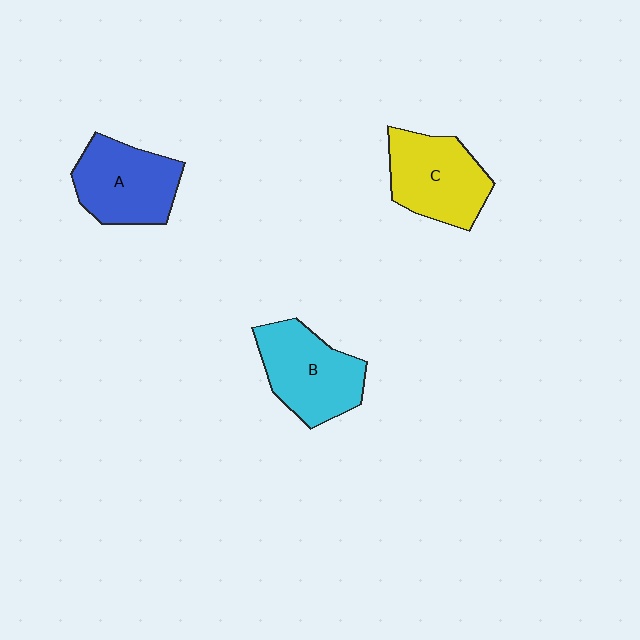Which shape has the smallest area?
Shape A (blue).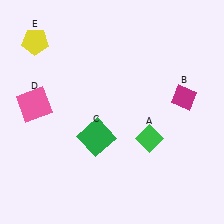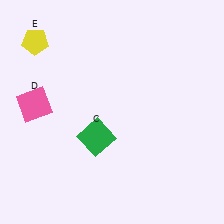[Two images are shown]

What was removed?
The green diamond (A), the magenta diamond (B) were removed in Image 2.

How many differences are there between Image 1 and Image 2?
There are 2 differences between the two images.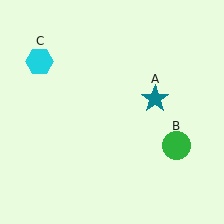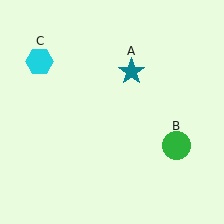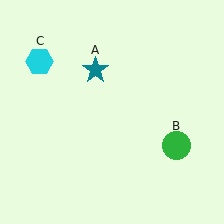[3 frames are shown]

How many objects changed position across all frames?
1 object changed position: teal star (object A).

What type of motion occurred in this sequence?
The teal star (object A) rotated counterclockwise around the center of the scene.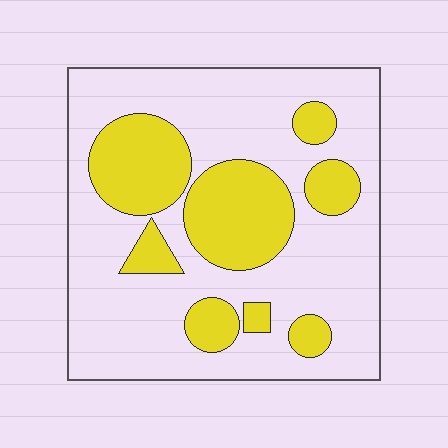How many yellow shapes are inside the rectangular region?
8.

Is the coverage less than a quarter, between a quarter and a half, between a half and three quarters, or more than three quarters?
Between a quarter and a half.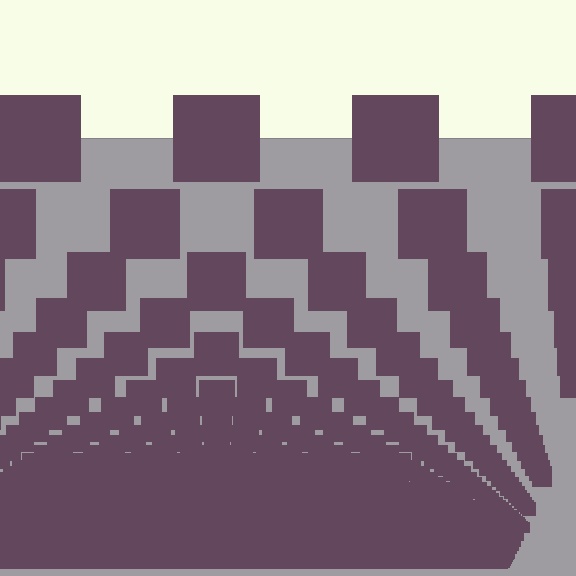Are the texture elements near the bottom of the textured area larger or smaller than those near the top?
Smaller. The gradient is inverted — elements near the bottom are smaller and denser.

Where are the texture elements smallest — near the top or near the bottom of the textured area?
Near the bottom.